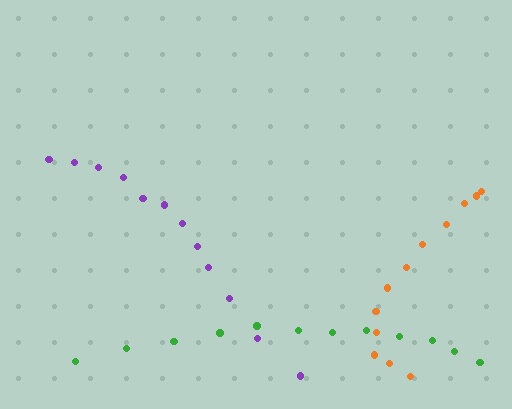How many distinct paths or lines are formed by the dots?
There are 3 distinct paths.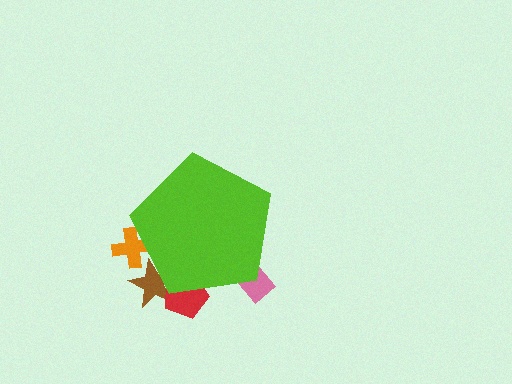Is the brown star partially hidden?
Yes, the brown star is partially hidden behind the lime pentagon.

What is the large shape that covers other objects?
A lime pentagon.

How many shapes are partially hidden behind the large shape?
4 shapes are partially hidden.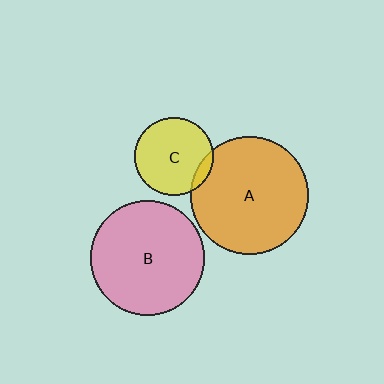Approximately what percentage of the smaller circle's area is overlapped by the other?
Approximately 10%.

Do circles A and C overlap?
Yes.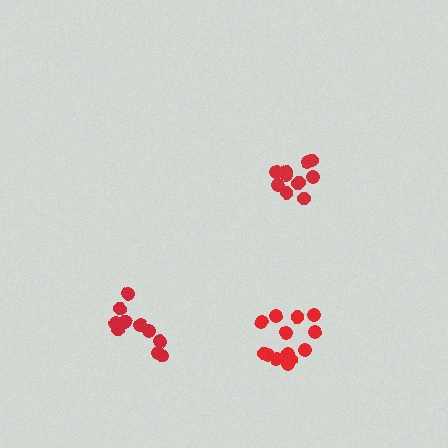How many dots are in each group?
Group 1: 11 dots, Group 2: 13 dots, Group 3: 10 dots (34 total).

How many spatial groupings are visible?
There are 3 spatial groupings.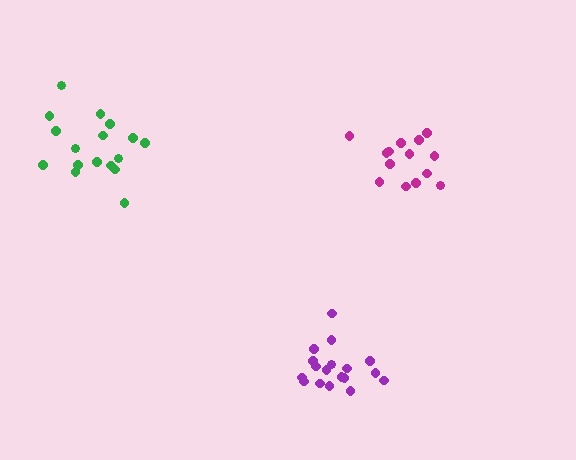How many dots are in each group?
Group 1: 18 dots, Group 2: 17 dots, Group 3: 14 dots (49 total).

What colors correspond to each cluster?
The clusters are colored: purple, green, magenta.